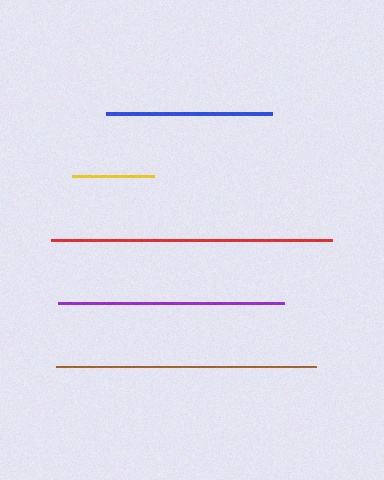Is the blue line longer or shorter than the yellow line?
The blue line is longer than the yellow line.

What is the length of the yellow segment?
The yellow segment is approximately 82 pixels long.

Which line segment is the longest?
The red line is the longest at approximately 281 pixels.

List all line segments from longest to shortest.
From longest to shortest: red, brown, purple, blue, yellow.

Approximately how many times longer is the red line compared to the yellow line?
The red line is approximately 3.4 times the length of the yellow line.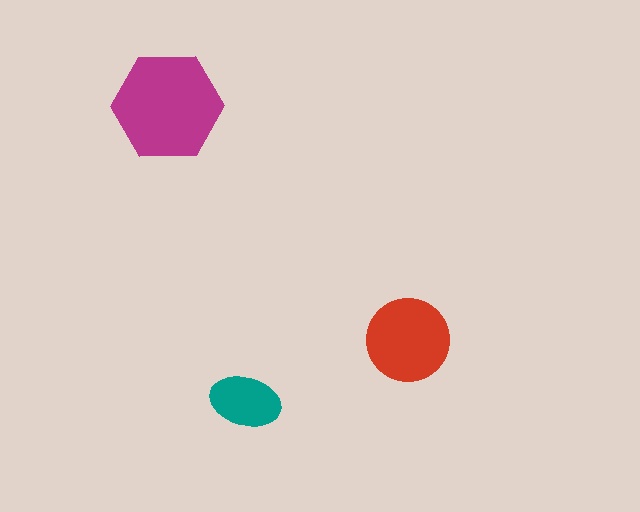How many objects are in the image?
There are 3 objects in the image.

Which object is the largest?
The magenta hexagon.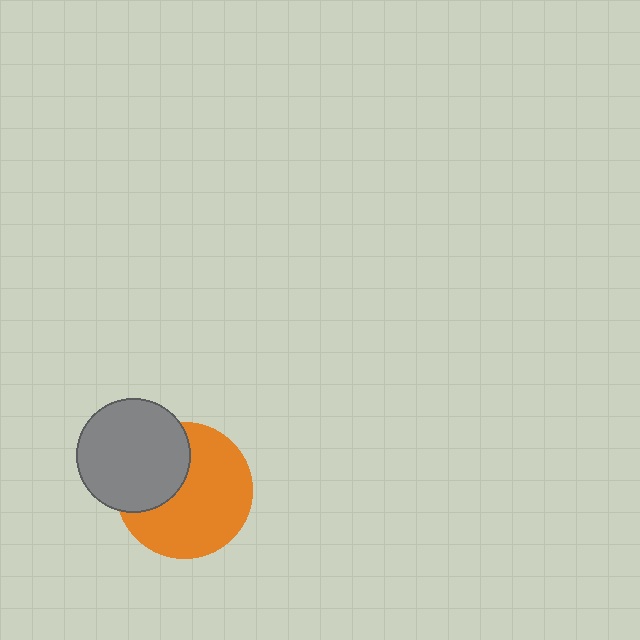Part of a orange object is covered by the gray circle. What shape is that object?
It is a circle.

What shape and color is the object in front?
The object in front is a gray circle.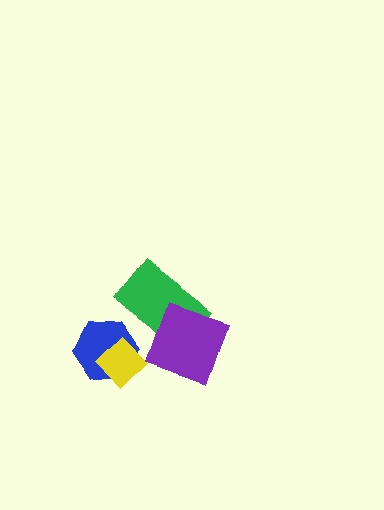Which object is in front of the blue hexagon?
The yellow diamond is in front of the blue hexagon.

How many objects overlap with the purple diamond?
1 object overlaps with the purple diamond.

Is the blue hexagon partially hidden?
Yes, it is partially covered by another shape.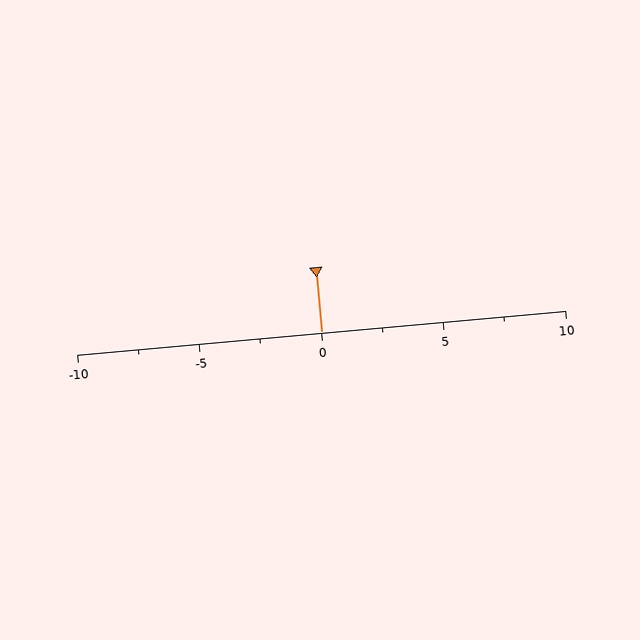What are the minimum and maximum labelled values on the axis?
The axis runs from -10 to 10.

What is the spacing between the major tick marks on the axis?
The major ticks are spaced 5 apart.